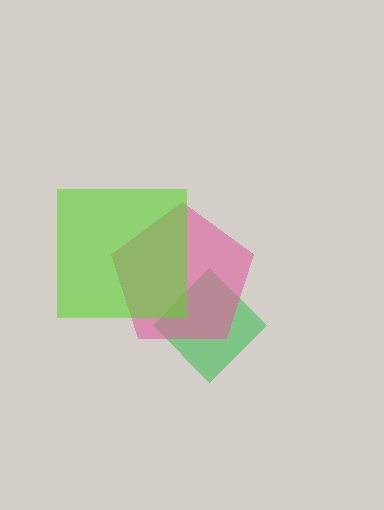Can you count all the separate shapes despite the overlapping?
Yes, there are 3 separate shapes.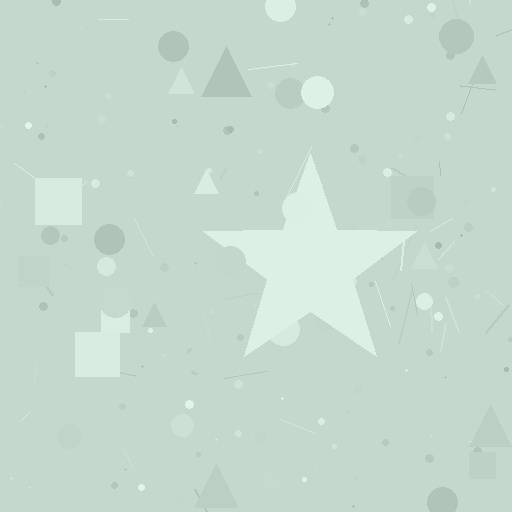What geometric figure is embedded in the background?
A star is embedded in the background.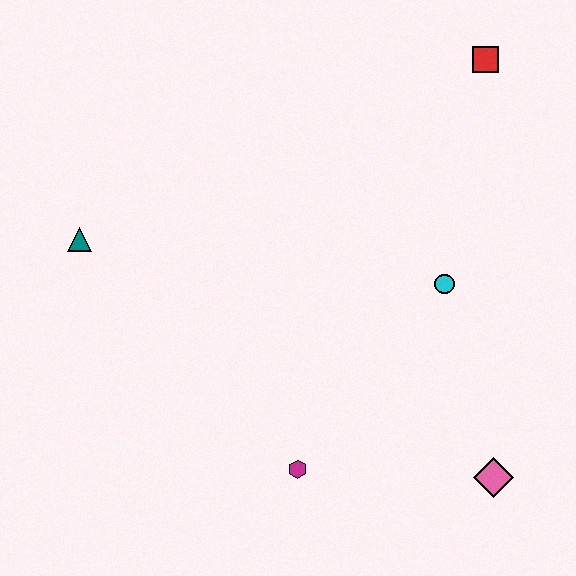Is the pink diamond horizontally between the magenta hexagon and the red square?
No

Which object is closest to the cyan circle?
The pink diamond is closest to the cyan circle.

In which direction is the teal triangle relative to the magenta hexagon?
The teal triangle is above the magenta hexagon.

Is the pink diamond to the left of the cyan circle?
No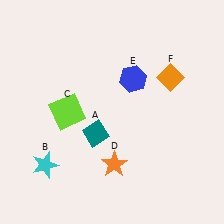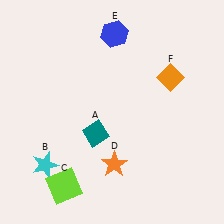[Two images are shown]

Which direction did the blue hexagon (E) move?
The blue hexagon (E) moved up.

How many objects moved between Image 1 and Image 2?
2 objects moved between the two images.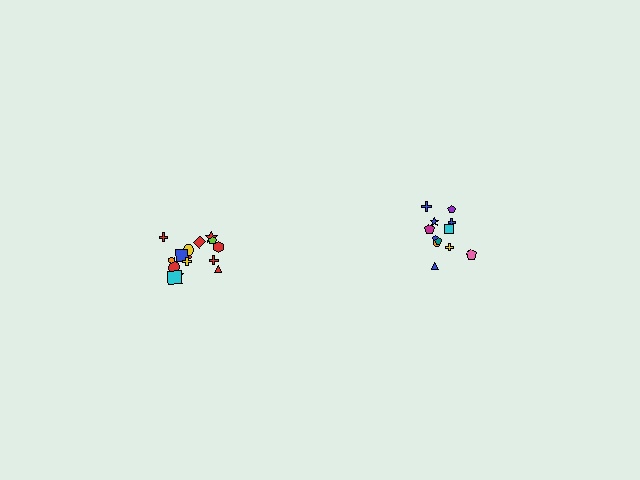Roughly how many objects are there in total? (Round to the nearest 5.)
Roughly 25 objects in total.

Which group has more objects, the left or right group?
The left group.